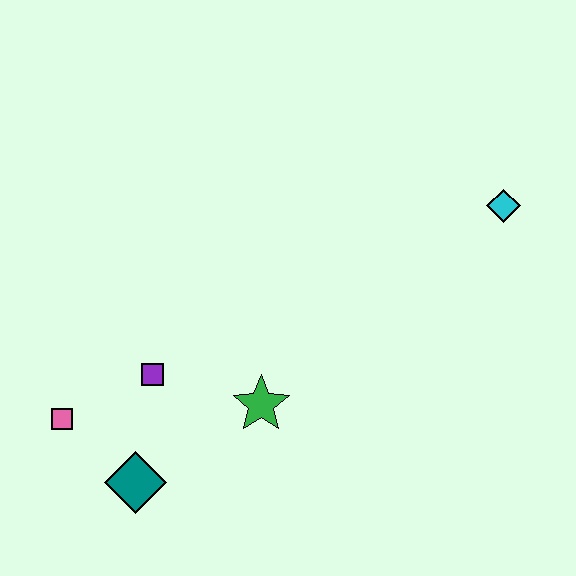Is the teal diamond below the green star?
Yes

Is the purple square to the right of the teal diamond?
Yes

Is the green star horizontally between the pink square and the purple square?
No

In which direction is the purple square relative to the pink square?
The purple square is to the right of the pink square.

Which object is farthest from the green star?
The cyan diamond is farthest from the green star.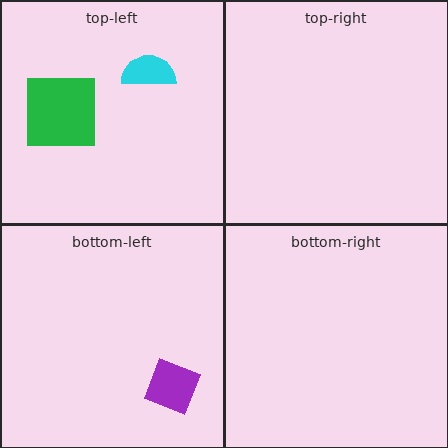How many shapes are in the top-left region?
2.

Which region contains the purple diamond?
The bottom-left region.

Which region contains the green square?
The top-left region.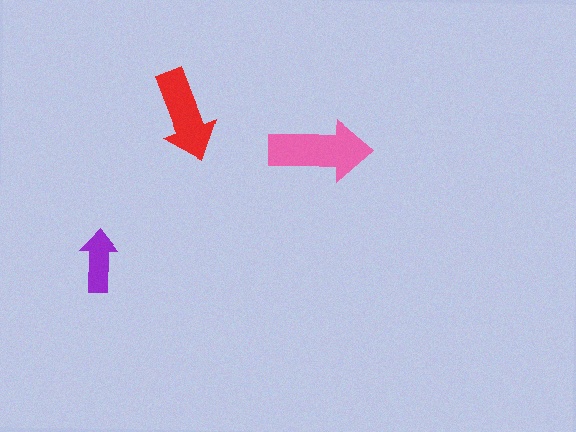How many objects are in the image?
There are 3 objects in the image.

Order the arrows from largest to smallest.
the pink one, the red one, the purple one.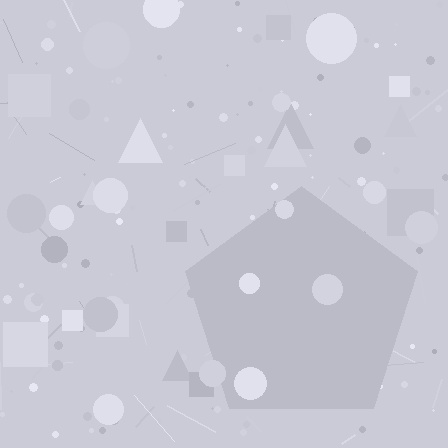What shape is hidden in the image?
A pentagon is hidden in the image.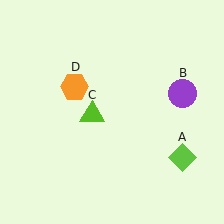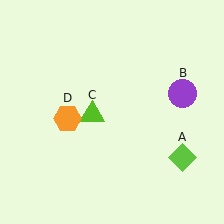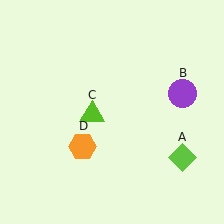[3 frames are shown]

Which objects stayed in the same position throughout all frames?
Lime diamond (object A) and purple circle (object B) and lime triangle (object C) remained stationary.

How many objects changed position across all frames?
1 object changed position: orange hexagon (object D).